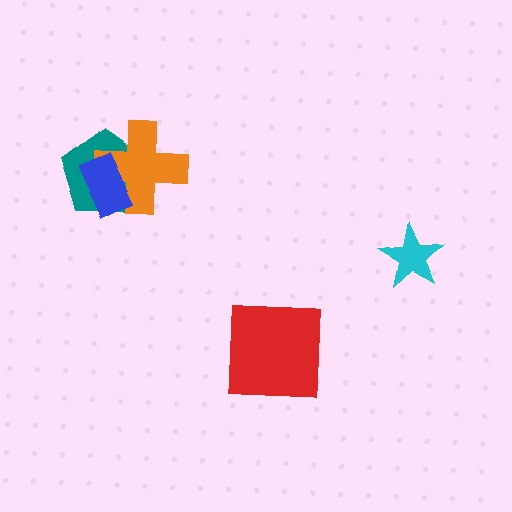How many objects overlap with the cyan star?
0 objects overlap with the cyan star.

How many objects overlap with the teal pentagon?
2 objects overlap with the teal pentagon.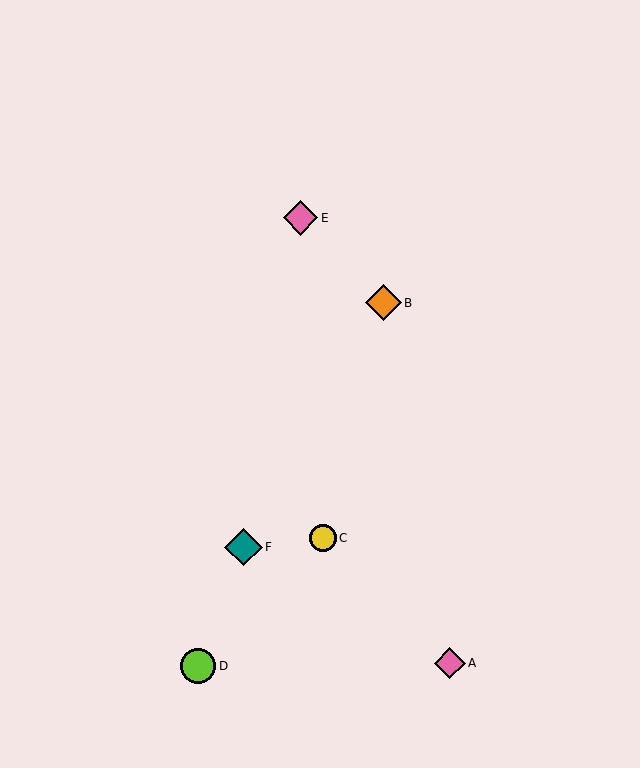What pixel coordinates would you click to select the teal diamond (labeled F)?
Click at (244, 547) to select the teal diamond F.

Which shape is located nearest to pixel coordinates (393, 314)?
The orange diamond (labeled B) at (384, 303) is nearest to that location.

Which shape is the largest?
The teal diamond (labeled F) is the largest.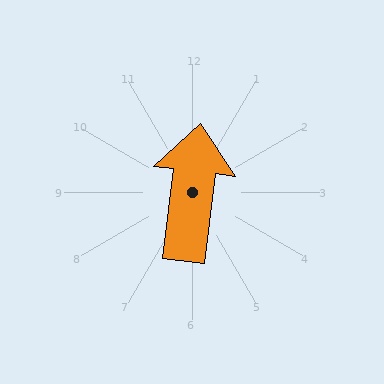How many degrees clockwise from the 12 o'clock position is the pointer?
Approximately 7 degrees.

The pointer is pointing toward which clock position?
Roughly 12 o'clock.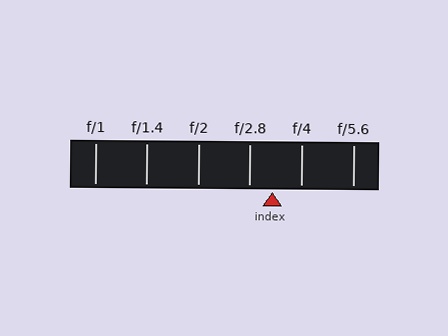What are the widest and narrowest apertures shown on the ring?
The widest aperture shown is f/1 and the narrowest is f/5.6.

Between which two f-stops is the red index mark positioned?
The index mark is between f/2.8 and f/4.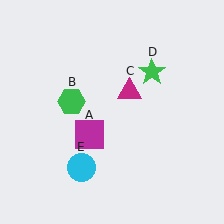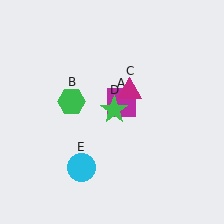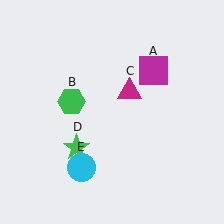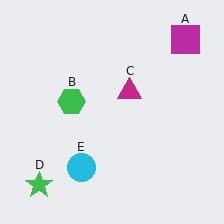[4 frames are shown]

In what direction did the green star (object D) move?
The green star (object D) moved down and to the left.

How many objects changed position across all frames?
2 objects changed position: magenta square (object A), green star (object D).